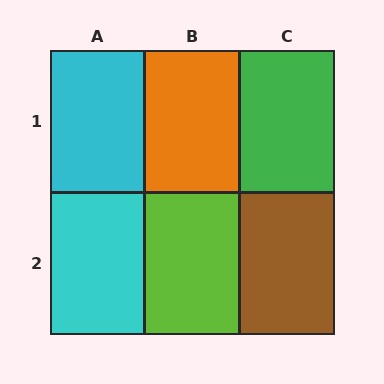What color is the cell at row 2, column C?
Brown.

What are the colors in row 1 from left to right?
Cyan, orange, green.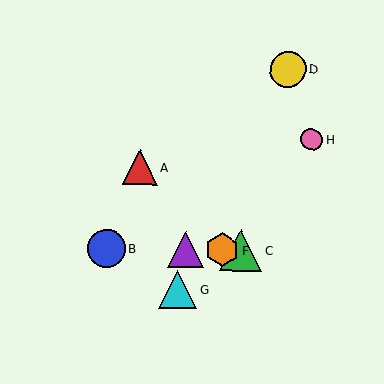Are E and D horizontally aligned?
No, E is at y≈249 and D is at y≈70.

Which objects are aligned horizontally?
Objects B, C, E, F are aligned horizontally.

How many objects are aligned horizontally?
4 objects (B, C, E, F) are aligned horizontally.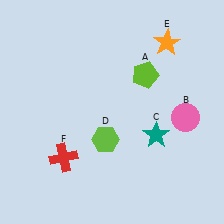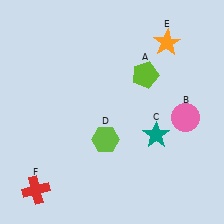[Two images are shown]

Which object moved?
The red cross (F) moved down.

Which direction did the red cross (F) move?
The red cross (F) moved down.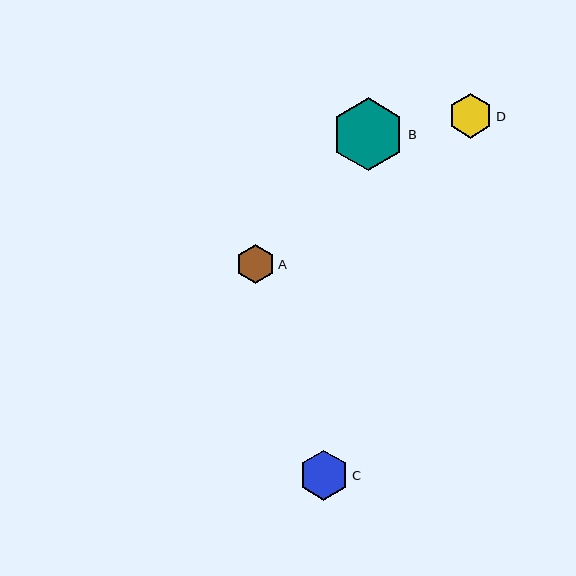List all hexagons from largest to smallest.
From largest to smallest: B, C, D, A.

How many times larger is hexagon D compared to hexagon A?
Hexagon D is approximately 1.1 times the size of hexagon A.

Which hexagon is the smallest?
Hexagon A is the smallest with a size of approximately 39 pixels.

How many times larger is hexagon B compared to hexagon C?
Hexagon B is approximately 1.5 times the size of hexagon C.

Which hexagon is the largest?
Hexagon B is the largest with a size of approximately 73 pixels.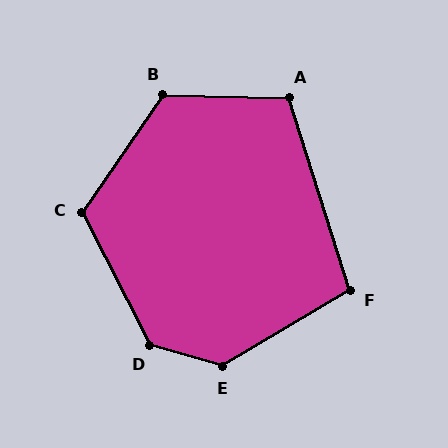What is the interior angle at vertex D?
Approximately 133 degrees (obtuse).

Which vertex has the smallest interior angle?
F, at approximately 104 degrees.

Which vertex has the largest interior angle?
E, at approximately 133 degrees.